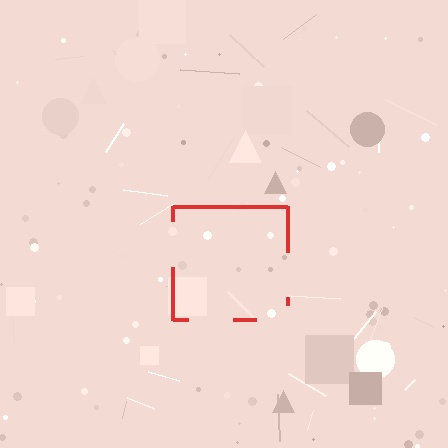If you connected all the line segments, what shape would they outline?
They would outline a square.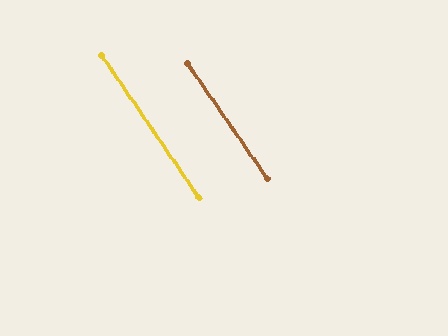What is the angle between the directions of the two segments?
Approximately 0 degrees.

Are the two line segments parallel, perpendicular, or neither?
Parallel — their directions differ by only 0.1°.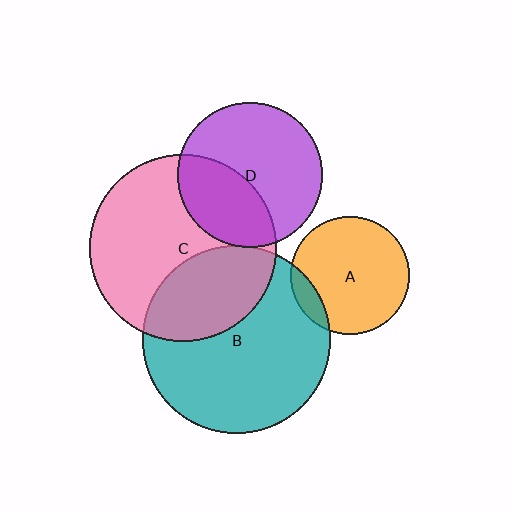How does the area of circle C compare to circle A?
Approximately 2.5 times.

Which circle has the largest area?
Circle B (teal).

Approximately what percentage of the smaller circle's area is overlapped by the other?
Approximately 10%.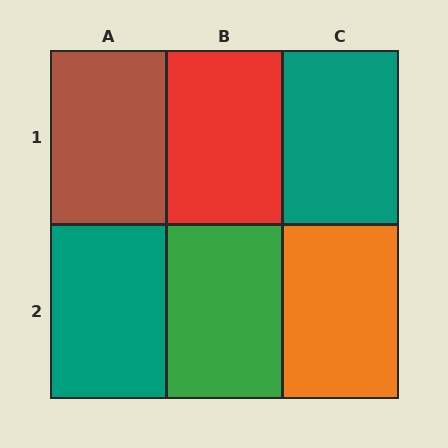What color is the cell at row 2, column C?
Orange.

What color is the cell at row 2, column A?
Teal.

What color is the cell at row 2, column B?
Green.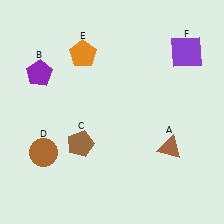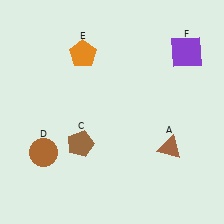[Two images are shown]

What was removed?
The purple pentagon (B) was removed in Image 2.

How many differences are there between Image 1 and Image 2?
There is 1 difference between the two images.